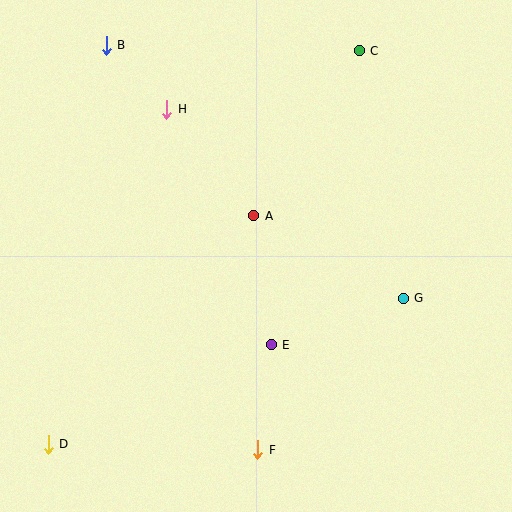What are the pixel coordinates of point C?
Point C is at (359, 51).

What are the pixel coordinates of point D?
Point D is at (48, 444).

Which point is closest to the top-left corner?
Point B is closest to the top-left corner.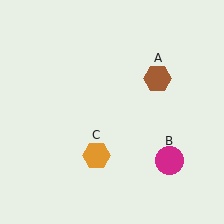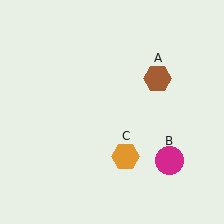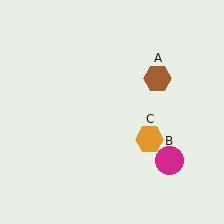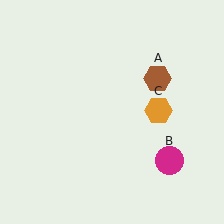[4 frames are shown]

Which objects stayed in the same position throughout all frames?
Brown hexagon (object A) and magenta circle (object B) remained stationary.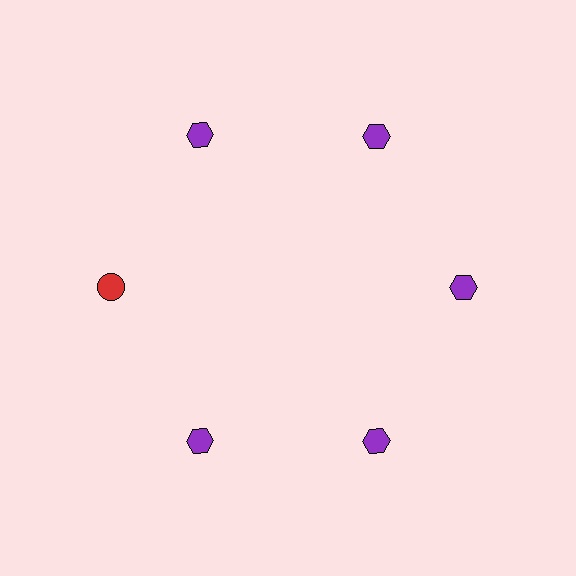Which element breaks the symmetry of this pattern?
The red circle at roughly the 9 o'clock position breaks the symmetry. All other shapes are purple hexagons.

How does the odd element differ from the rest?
It differs in both color (red instead of purple) and shape (circle instead of hexagon).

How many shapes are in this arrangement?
There are 6 shapes arranged in a ring pattern.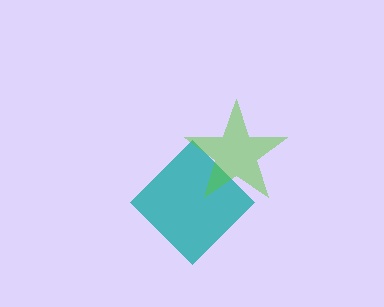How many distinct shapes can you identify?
There are 2 distinct shapes: a teal diamond, a lime star.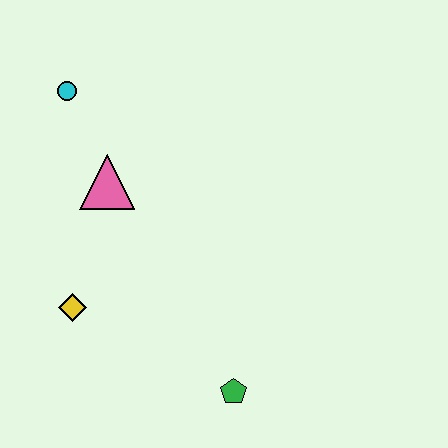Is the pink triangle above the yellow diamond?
Yes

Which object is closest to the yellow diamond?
The pink triangle is closest to the yellow diamond.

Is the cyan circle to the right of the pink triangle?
No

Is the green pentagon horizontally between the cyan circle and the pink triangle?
No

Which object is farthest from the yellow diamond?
The cyan circle is farthest from the yellow diamond.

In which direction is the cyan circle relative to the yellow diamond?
The cyan circle is above the yellow diamond.